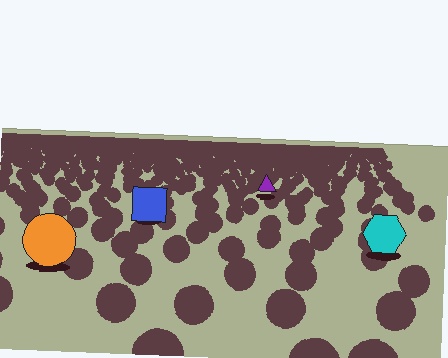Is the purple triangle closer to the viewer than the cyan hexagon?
No. The cyan hexagon is closer — you can tell from the texture gradient: the ground texture is coarser near it.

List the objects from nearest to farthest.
From nearest to farthest: the orange circle, the cyan hexagon, the blue square, the purple triangle.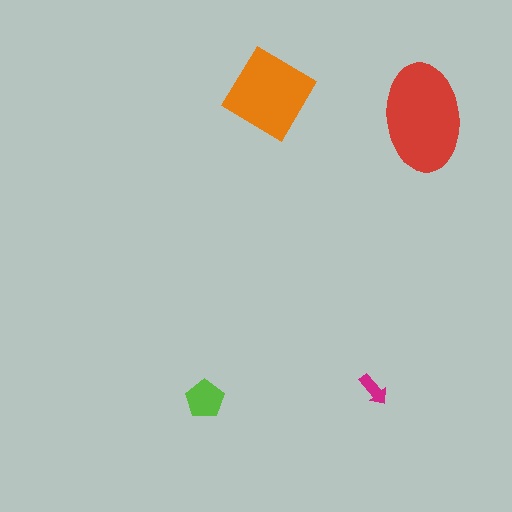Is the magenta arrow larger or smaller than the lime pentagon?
Smaller.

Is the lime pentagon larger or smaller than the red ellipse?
Smaller.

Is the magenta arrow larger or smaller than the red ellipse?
Smaller.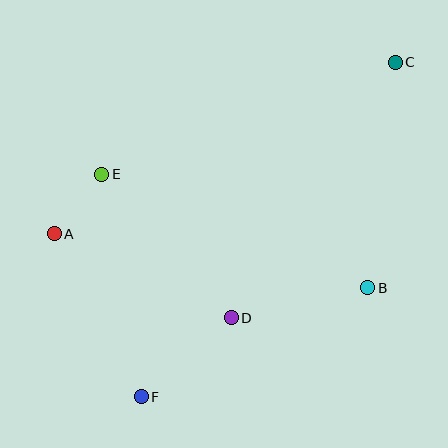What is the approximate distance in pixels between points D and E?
The distance between D and E is approximately 193 pixels.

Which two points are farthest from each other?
Points C and F are farthest from each other.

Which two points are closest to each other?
Points A and E are closest to each other.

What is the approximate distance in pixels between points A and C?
The distance between A and C is approximately 382 pixels.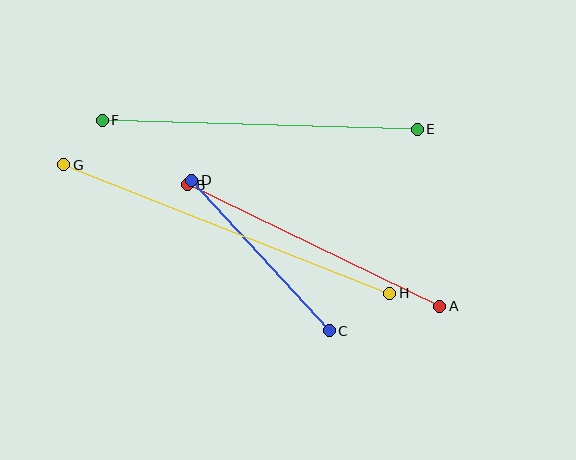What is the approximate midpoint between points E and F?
The midpoint is at approximately (260, 125) pixels.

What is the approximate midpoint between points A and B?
The midpoint is at approximately (313, 245) pixels.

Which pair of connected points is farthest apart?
Points G and H are farthest apart.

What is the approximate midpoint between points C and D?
The midpoint is at approximately (261, 255) pixels.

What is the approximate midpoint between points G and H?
The midpoint is at approximately (227, 229) pixels.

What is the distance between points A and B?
The distance is approximately 280 pixels.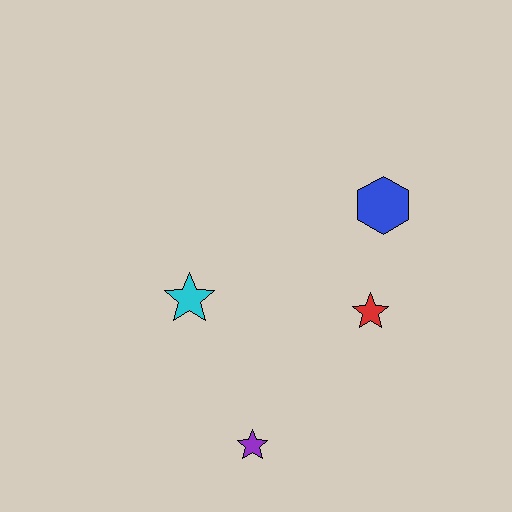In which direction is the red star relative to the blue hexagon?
The red star is below the blue hexagon.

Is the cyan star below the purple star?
No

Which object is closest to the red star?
The blue hexagon is closest to the red star.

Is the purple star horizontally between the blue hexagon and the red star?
No